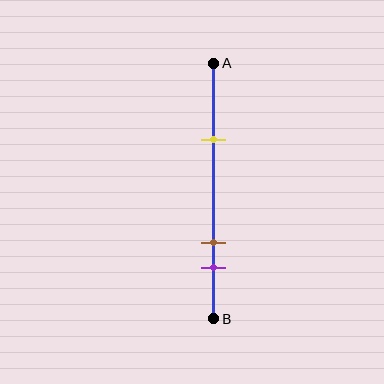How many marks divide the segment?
There are 3 marks dividing the segment.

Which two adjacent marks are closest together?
The brown and purple marks are the closest adjacent pair.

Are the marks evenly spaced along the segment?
No, the marks are not evenly spaced.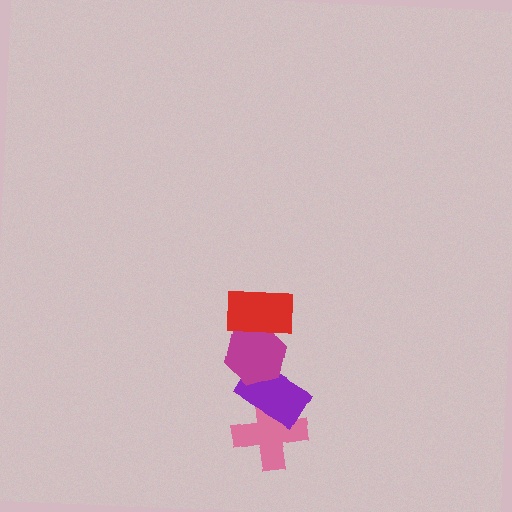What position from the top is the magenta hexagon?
The magenta hexagon is 2nd from the top.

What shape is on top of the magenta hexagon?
The red rectangle is on top of the magenta hexagon.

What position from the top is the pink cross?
The pink cross is 4th from the top.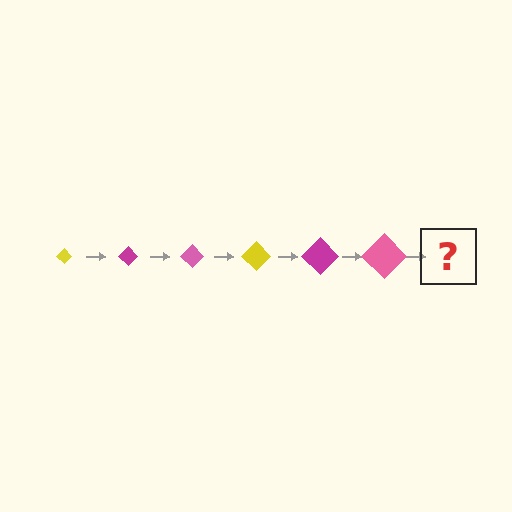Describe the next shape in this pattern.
It should be a yellow diamond, larger than the previous one.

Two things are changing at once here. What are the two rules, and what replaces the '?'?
The two rules are that the diamond grows larger each step and the color cycles through yellow, magenta, and pink. The '?' should be a yellow diamond, larger than the previous one.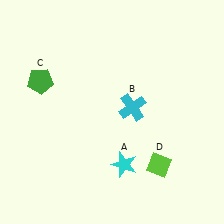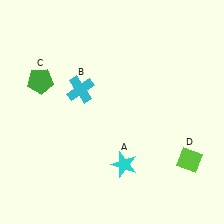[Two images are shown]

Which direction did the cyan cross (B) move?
The cyan cross (B) moved left.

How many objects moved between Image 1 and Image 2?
2 objects moved between the two images.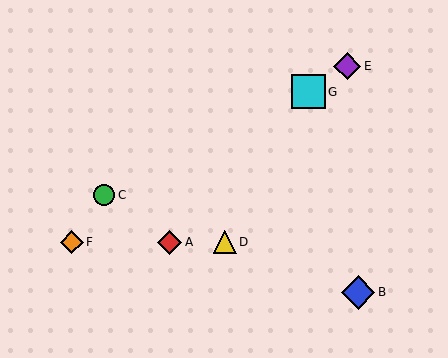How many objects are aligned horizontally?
3 objects (A, D, F) are aligned horizontally.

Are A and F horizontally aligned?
Yes, both are at y≈242.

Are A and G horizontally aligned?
No, A is at y≈242 and G is at y≈92.